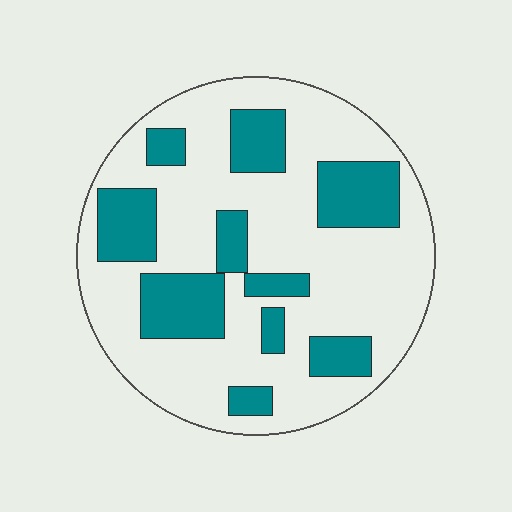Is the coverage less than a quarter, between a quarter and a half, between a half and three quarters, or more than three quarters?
Between a quarter and a half.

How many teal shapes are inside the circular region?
10.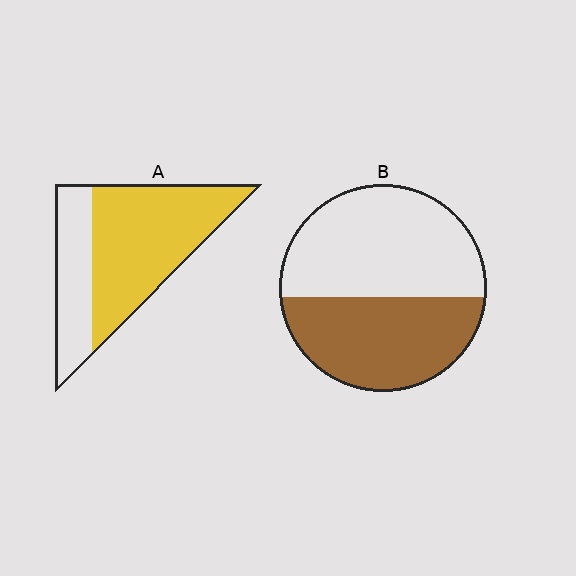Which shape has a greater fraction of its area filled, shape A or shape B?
Shape A.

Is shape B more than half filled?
No.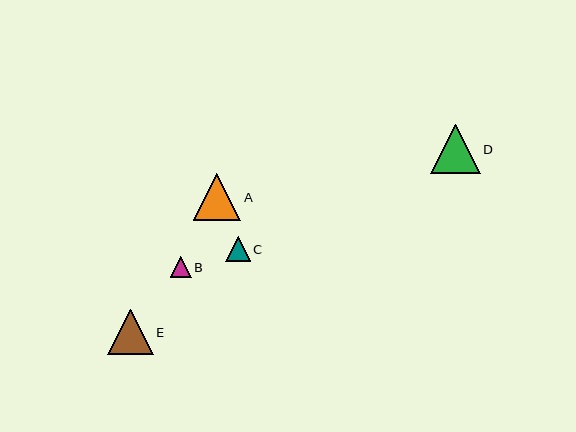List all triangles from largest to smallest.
From largest to smallest: D, A, E, C, B.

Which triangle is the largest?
Triangle D is the largest with a size of approximately 50 pixels.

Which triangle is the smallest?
Triangle B is the smallest with a size of approximately 21 pixels.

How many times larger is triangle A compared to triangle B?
Triangle A is approximately 2.3 times the size of triangle B.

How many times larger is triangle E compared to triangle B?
Triangle E is approximately 2.2 times the size of triangle B.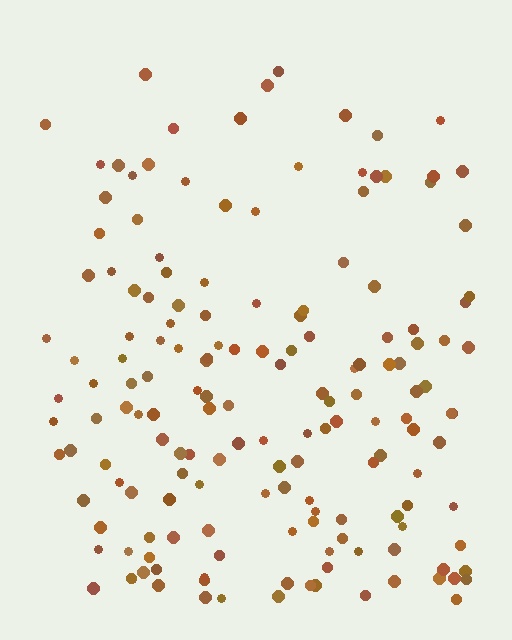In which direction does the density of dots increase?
From top to bottom, with the bottom side densest.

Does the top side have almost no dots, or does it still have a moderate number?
Still a moderate number, just noticeably fewer than the bottom.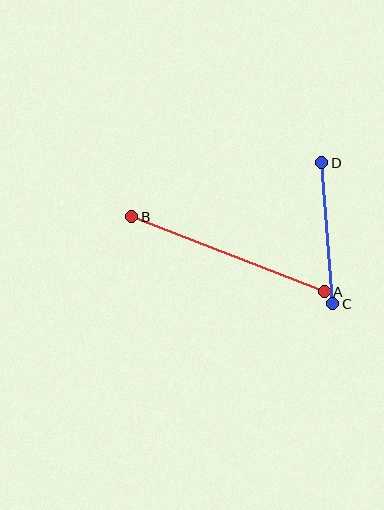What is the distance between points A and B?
The distance is approximately 207 pixels.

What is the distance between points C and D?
The distance is approximately 142 pixels.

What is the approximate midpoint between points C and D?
The midpoint is at approximately (327, 233) pixels.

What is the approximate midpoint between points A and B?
The midpoint is at approximately (228, 254) pixels.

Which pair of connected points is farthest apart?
Points A and B are farthest apart.